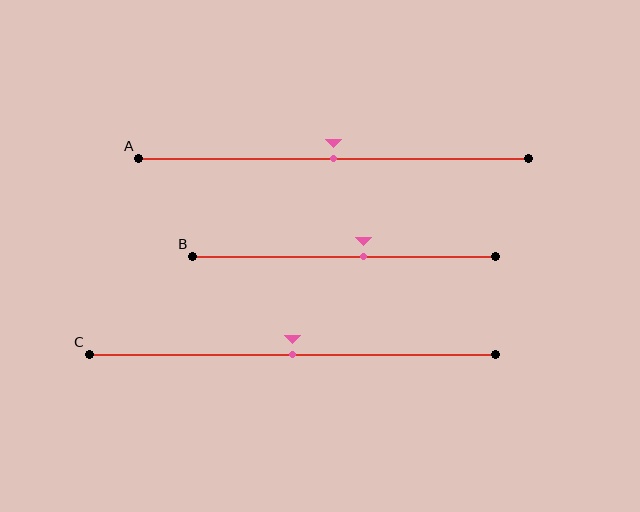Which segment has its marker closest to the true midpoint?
Segment A has its marker closest to the true midpoint.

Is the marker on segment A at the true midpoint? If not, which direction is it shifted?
Yes, the marker on segment A is at the true midpoint.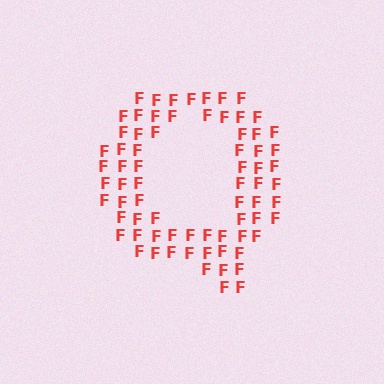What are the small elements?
The small elements are letter F's.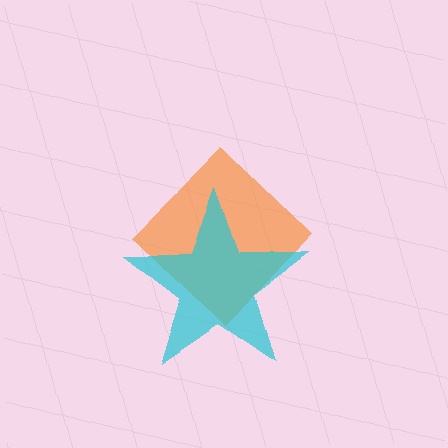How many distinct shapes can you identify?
There are 2 distinct shapes: an orange diamond, a cyan star.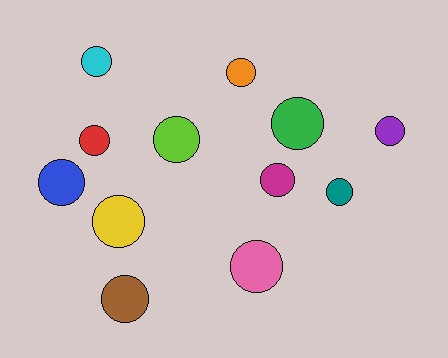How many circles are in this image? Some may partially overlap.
There are 12 circles.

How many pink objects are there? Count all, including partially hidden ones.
There is 1 pink object.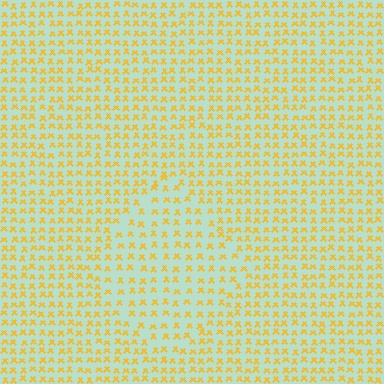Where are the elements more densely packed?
The elements are more densely packed outside the diamond boundary.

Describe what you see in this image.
The image contains small yellow elements arranged at two different densities. A diamond-shaped region is visible where the elements are less densely packed than the surrounding area.